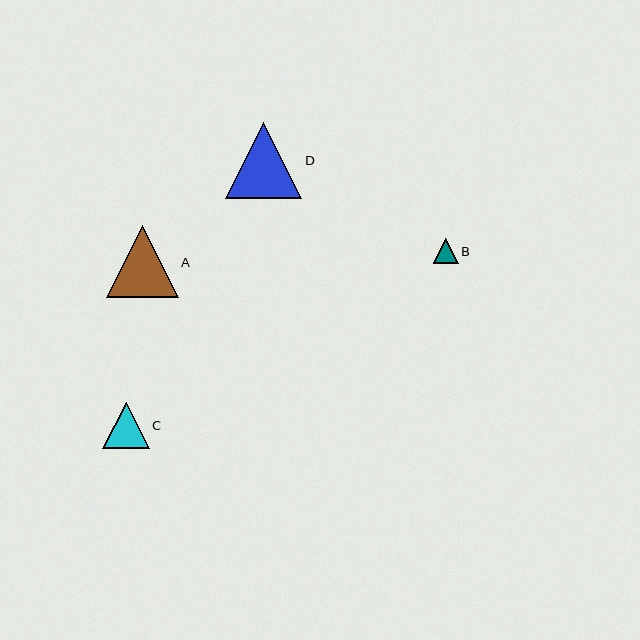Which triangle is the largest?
Triangle D is the largest with a size of approximately 76 pixels.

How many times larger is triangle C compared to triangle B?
Triangle C is approximately 1.9 times the size of triangle B.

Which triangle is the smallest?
Triangle B is the smallest with a size of approximately 25 pixels.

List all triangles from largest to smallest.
From largest to smallest: D, A, C, B.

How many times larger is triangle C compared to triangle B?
Triangle C is approximately 1.9 times the size of triangle B.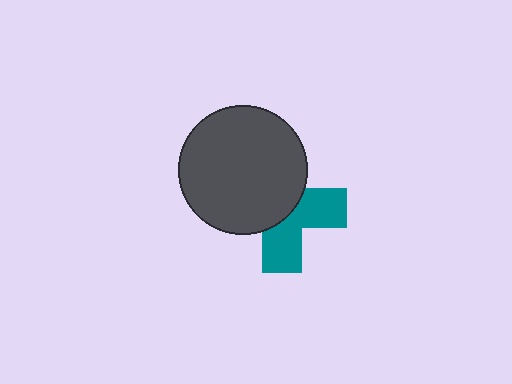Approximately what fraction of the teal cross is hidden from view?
Roughly 55% of the teal cross is hidden behind the dark gray circle.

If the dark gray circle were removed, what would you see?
You would see the complete teal cross.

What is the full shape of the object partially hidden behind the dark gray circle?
The partially hidden object is a teal cross.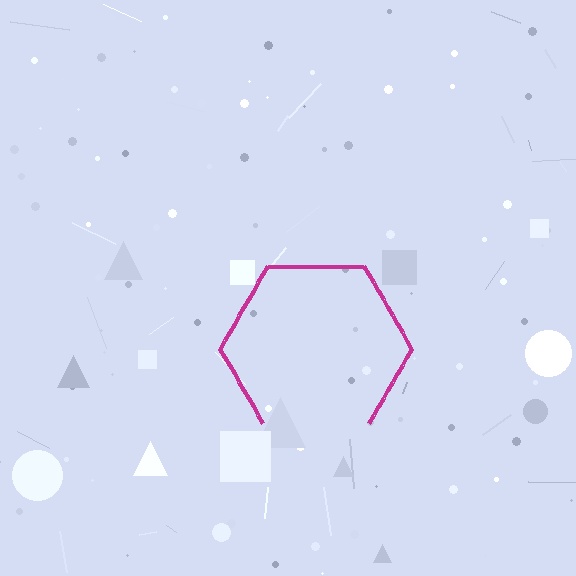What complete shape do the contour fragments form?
The contour fragments form a hexagon.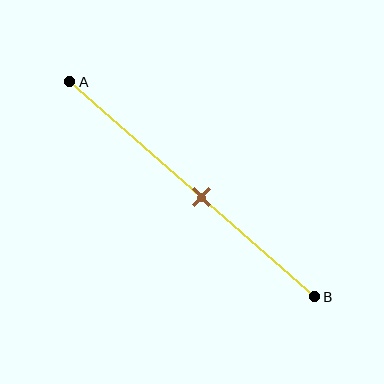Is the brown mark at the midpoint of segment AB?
No, the mark is at about 55% from A, not at the 50% midpoint.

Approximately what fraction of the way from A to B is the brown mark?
The brown mark is approximately 55% of the way from A to B.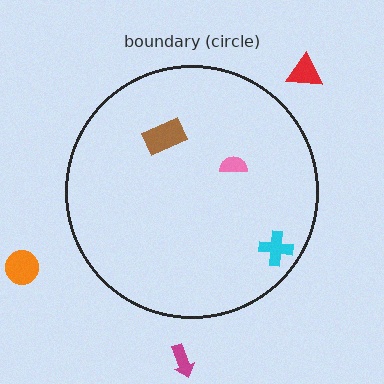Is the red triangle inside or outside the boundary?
Outside.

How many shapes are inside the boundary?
3 inside, 3 outside.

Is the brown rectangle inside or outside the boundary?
Inside.